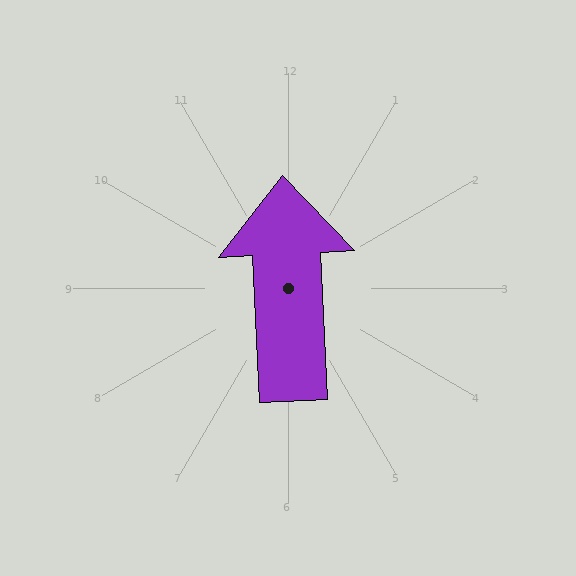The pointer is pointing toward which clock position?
Roughly 12 o'clock.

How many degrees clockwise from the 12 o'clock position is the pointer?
Approximately 357 degrees.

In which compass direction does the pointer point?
North.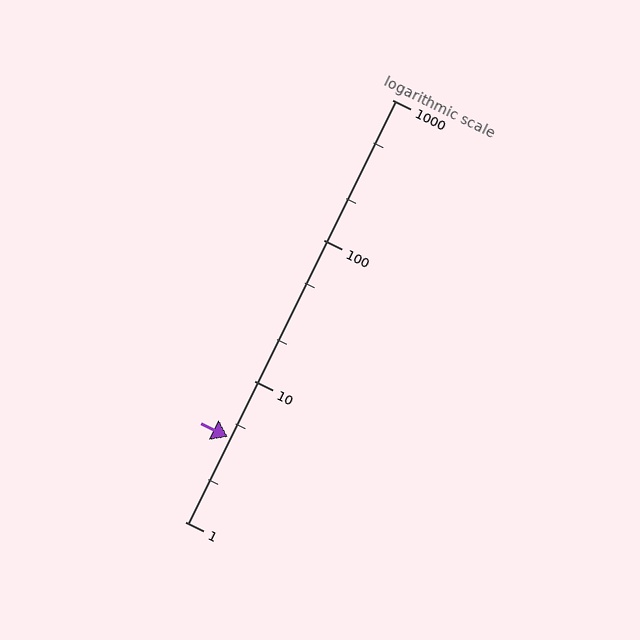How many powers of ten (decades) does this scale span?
The scale spans 3 decades, from 1 to 1000.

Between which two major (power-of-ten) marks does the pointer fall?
The pointer is between 1 and 10.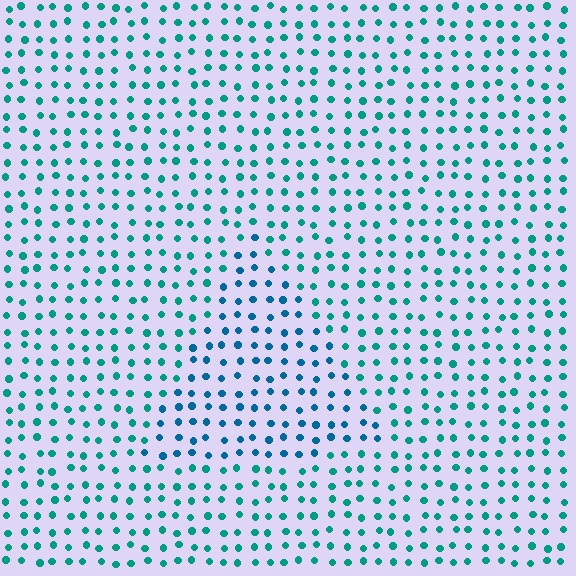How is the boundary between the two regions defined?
The boundary is defined purely by a slight shift in hue (about 31 degrees). Spacing, size, and orientation are identical on both sides.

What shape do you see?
I see a triangle.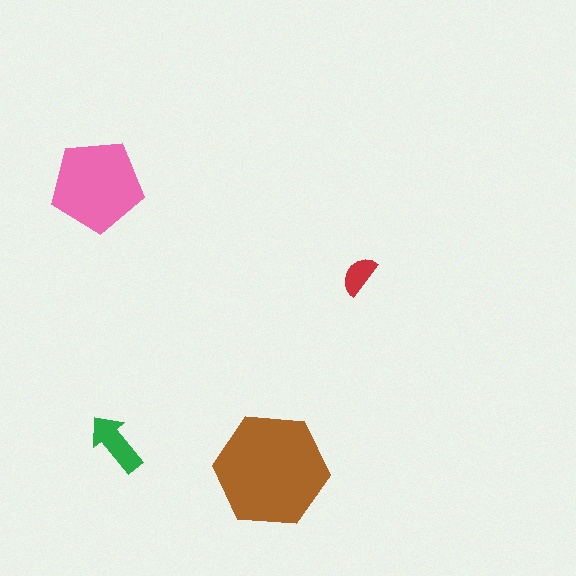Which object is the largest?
The brown hexagon.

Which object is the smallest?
The red semicircle.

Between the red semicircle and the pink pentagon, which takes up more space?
The pink pentagon.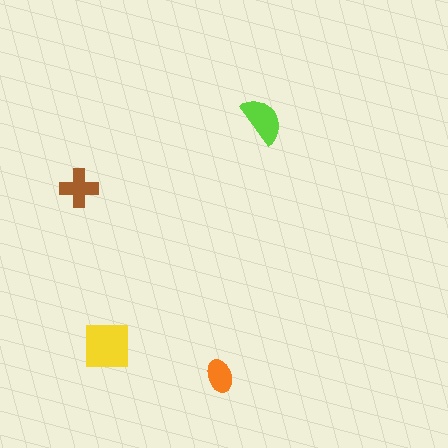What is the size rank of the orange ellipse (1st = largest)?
4th.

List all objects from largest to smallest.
The yellow square, the lime semicircle, the brown cross, the orange ellipse.